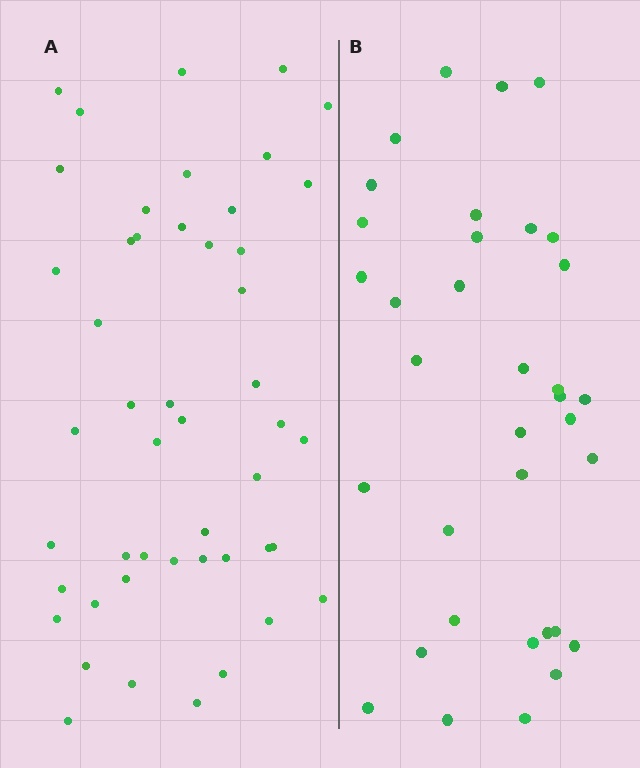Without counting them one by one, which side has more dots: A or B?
Region A (the left region) has more dots.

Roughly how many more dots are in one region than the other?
Region A has approximately 15 more dots than region B.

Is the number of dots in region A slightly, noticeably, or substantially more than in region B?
Region A has noticeably more, but not dramatically so. The ratio is roughly 1.4 to 1.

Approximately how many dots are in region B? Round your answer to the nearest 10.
About 40 dots. (The exact count is 35, which rounds to 40.)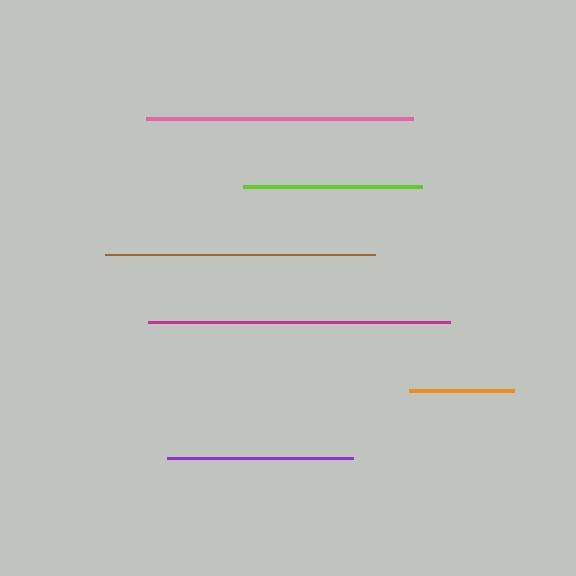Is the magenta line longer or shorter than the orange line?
The magenta line is longer than the orange line.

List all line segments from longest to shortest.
From longest to shortest: magenta, brown, pink, purple, lime, orange.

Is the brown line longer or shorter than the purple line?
The brown line is longer than the purple line.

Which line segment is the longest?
The magenta line is the longest at approximately 302 pixels.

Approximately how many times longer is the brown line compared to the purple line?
The brown line is approximately 1.4 times the length of the purple line.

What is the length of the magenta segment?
The magenta segment is approximately 302 pixels long.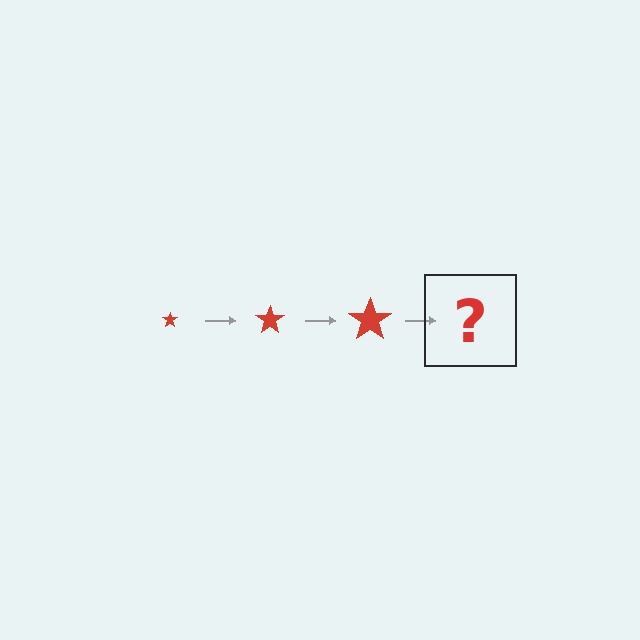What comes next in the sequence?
The next element should be a red star, larger than the previous one.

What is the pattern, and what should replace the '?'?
The pattern is that the star gets progressively larger each step. The '?' should be a red star, larger than the previous one.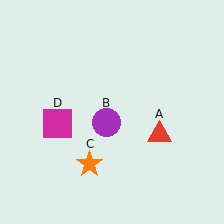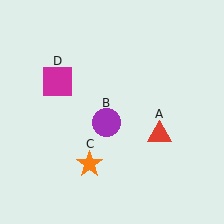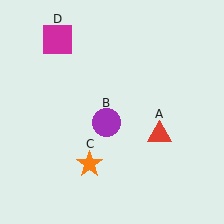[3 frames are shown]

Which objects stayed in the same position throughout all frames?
Red triangle (object A) and purple circle (object B) and orange star (object C) remained stationary.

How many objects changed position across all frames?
1 object changed position: magenta square (object D).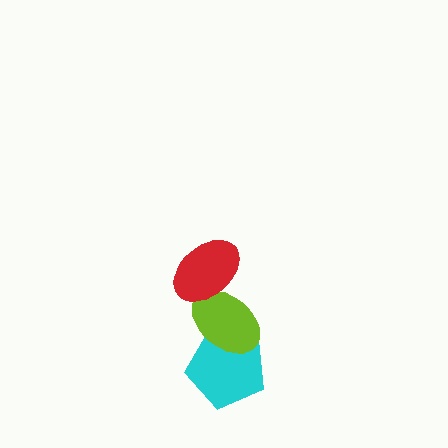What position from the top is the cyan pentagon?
The cyan pentagon is 3rd from the top.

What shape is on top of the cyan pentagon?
The lime ellipse is on top of the cyan pentagon.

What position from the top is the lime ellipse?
The lime ellipse is 2nd from the top.